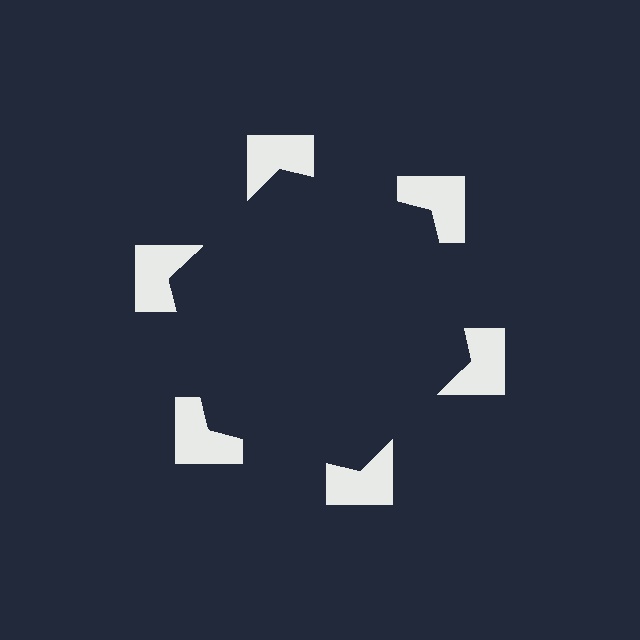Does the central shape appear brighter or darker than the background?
It typically appears slightly darker than the background, even though no actual brightness change is drawn.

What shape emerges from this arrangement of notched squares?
An illusory hexagon — its edges are inferred from the aligned wedge cuts in the notched squares, not physically drawn.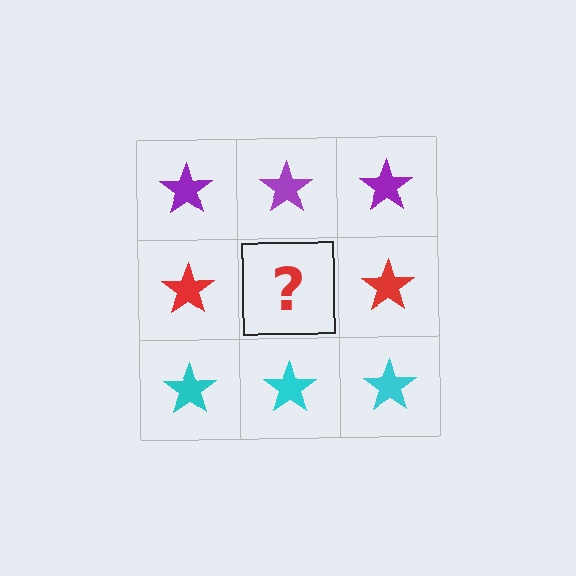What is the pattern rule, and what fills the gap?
The rule is that each row has a consistent color. The gap should be filled with a red star.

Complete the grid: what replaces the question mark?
The question mark should be replaced with a red star.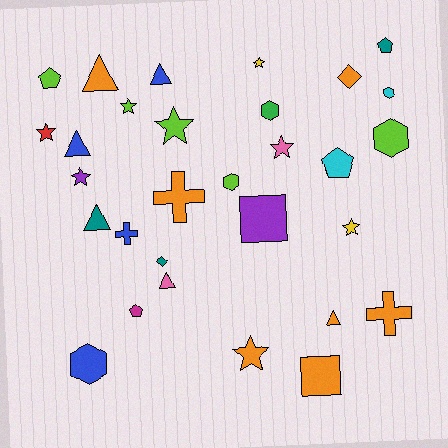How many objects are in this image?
There are 30 objects.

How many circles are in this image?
There are no circles.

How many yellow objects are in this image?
There are 2 yellow objects.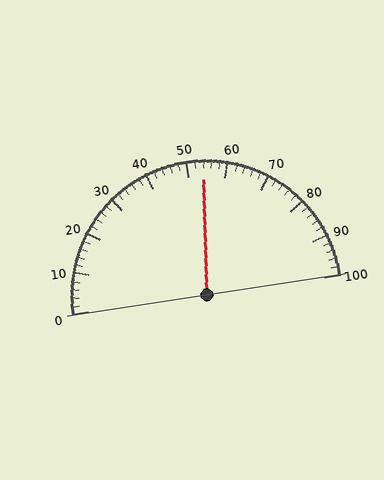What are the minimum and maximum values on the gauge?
The gauge ranges from 0 to 100.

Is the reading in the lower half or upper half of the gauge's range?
The reading is in the upper half of the range (0 to 100).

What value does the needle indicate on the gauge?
The needle indicates approximately 54.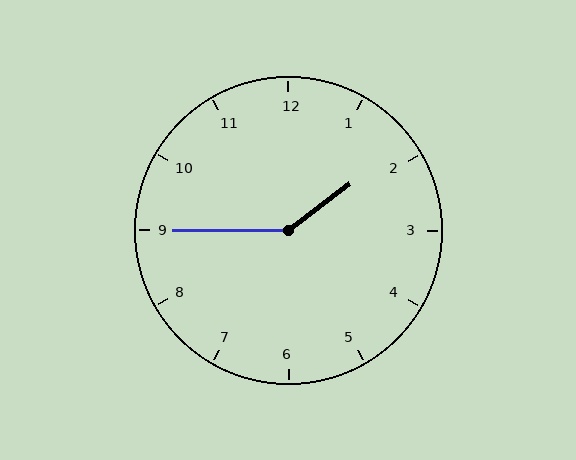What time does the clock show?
1:45.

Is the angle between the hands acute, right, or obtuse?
It is obtuse.